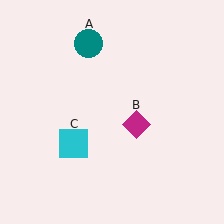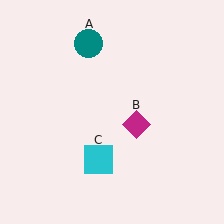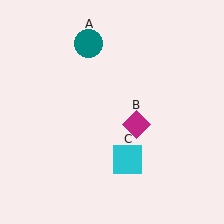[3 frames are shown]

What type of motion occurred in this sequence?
The cyan square (object C) rotated counterclockwise around the center of the scene.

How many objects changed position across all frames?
1 object changed position: cyan square (object C).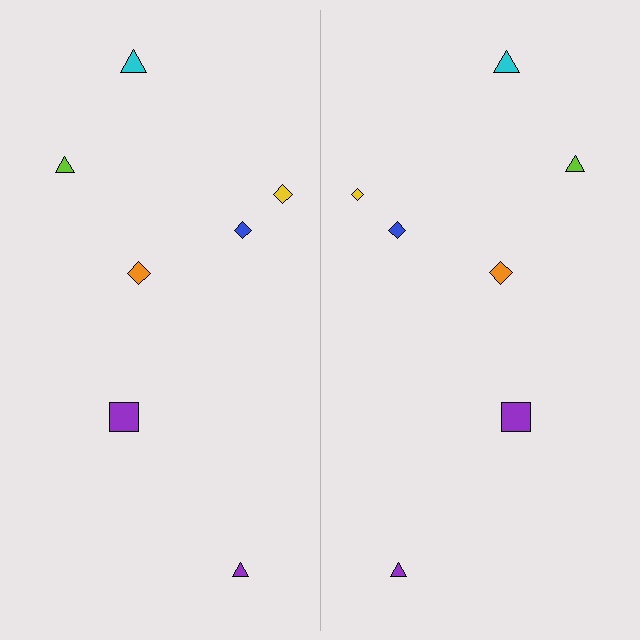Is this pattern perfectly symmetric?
No, the pattern is not perfectly symmetric. The yellow diamond on the right side has a different size than its mirror counterpart.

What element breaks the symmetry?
The yellow diamond on the right side has a different size than its mirror counterpart.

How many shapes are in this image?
There are 14 shapes in this image.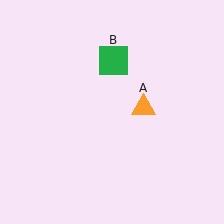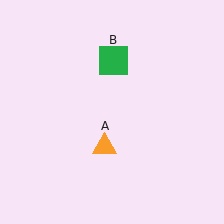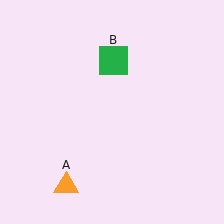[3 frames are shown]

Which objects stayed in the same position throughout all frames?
Green square (object B) remained stationary.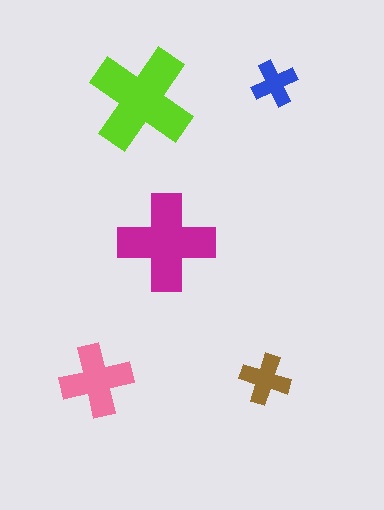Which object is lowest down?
The pink cross is bottommost.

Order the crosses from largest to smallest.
the lime one, the magenta one, the pink one, the brown one, the blue one.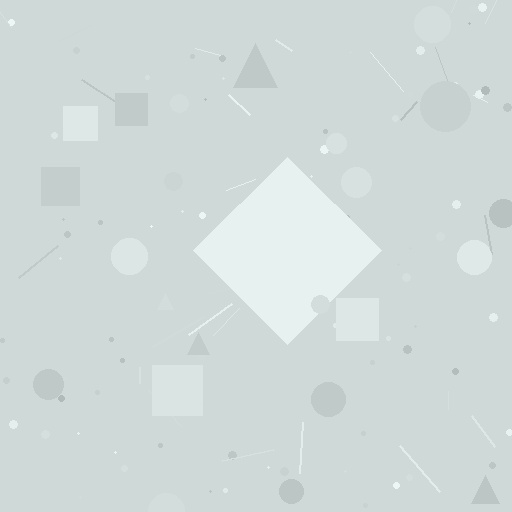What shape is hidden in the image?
A diamond is hidden in the image.